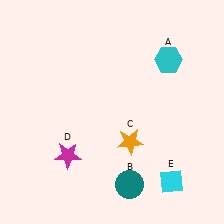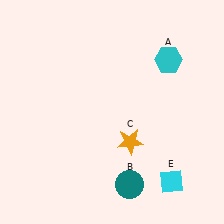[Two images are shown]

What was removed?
The magenta star (D) was removed in Image 2.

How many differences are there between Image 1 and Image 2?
There is 1 difference between the two images.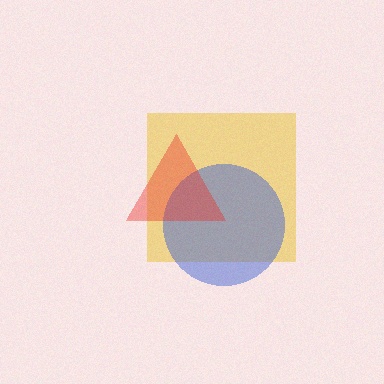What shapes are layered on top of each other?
The layered shapes are: a yellow square, a blue circle, a red triangle.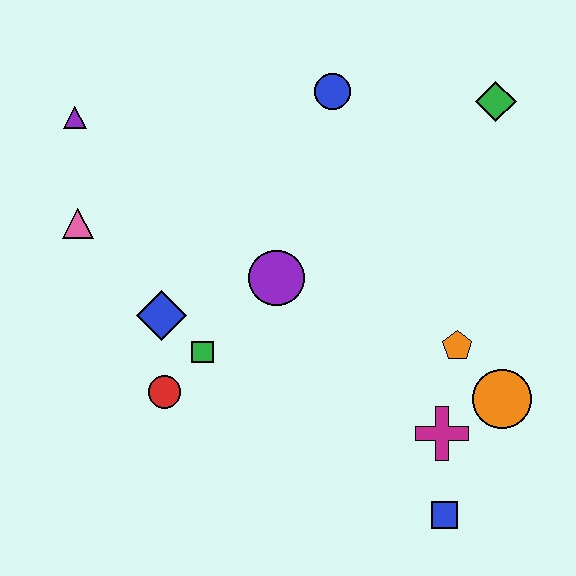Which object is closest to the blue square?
The magenta cross is closest to the blue square.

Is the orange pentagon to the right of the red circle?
Yes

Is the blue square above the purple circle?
No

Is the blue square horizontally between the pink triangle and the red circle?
No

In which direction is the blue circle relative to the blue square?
The blue circle is above the blue square.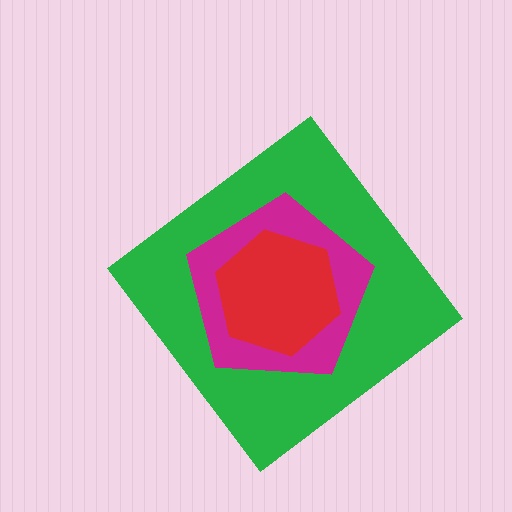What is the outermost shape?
The green diamond.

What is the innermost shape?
The red hexagon.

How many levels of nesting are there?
3.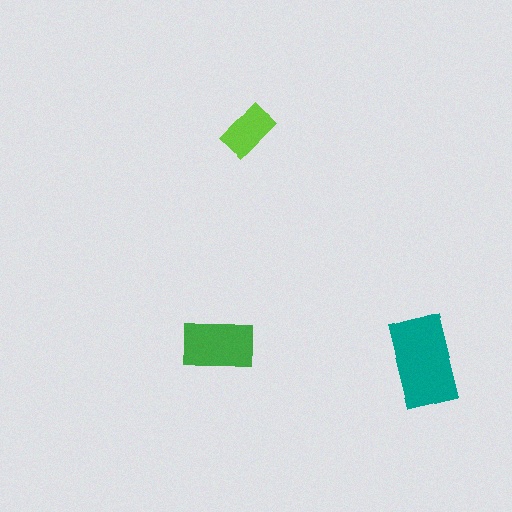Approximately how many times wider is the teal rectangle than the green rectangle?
About 1.5 times wider.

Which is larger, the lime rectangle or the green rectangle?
The green one.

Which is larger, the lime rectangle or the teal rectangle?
The teal one.